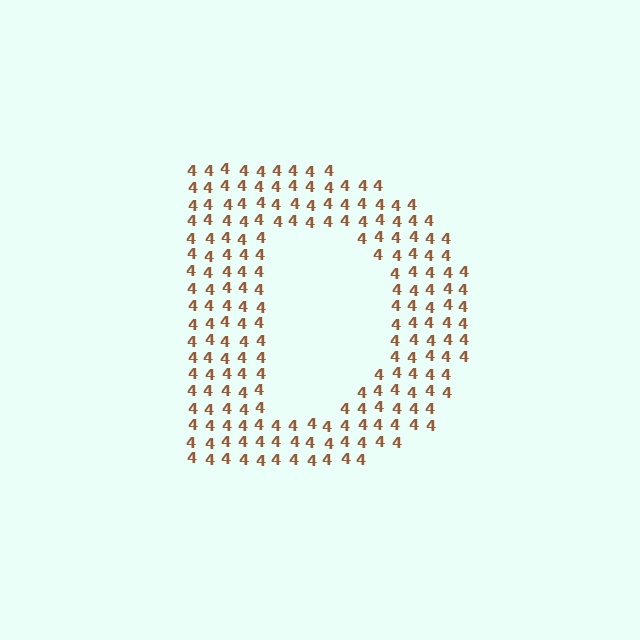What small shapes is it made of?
It is made of small digit 4's.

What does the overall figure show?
The overall figure shows the letter D.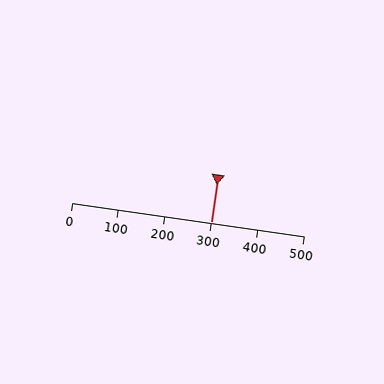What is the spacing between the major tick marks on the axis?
The major ticks are spaced 100 apart.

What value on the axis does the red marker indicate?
The marker indicates approximately 300.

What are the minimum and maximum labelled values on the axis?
The axis runs from 0 to 500.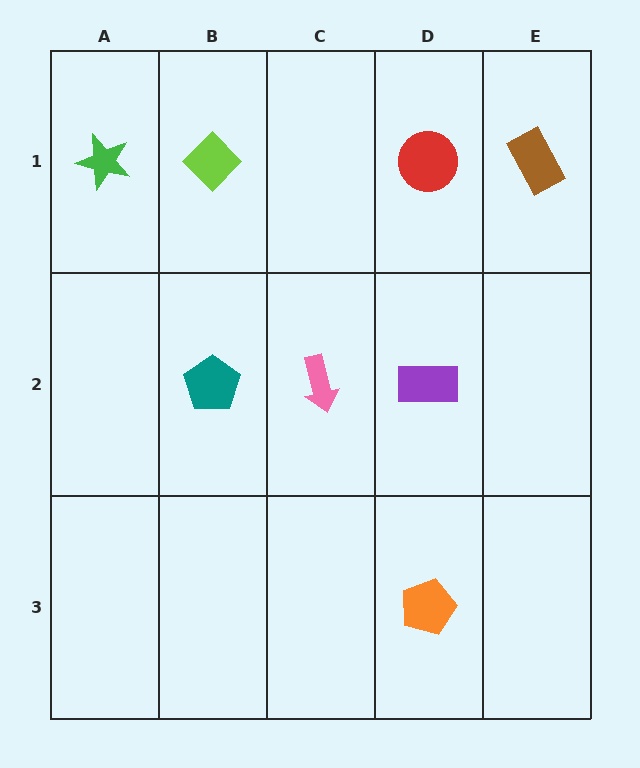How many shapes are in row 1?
4 shapes.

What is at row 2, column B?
A teal pentagon.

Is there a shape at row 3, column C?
No, that cell is empty.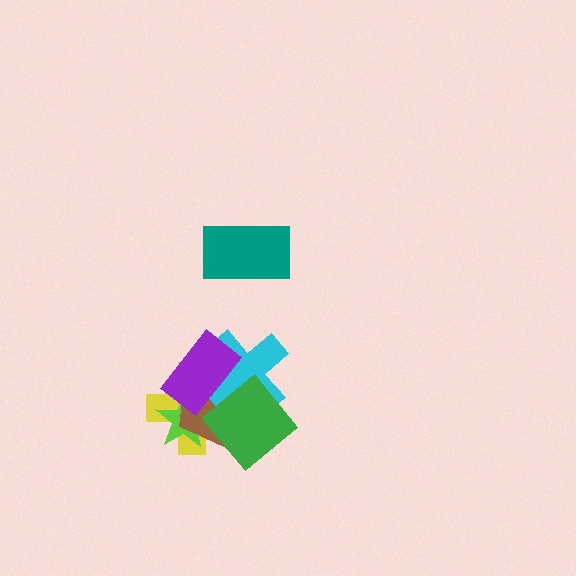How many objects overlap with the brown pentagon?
5 objects overlap with the brown pentagon.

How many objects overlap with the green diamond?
5 objects overlap with the green diamond.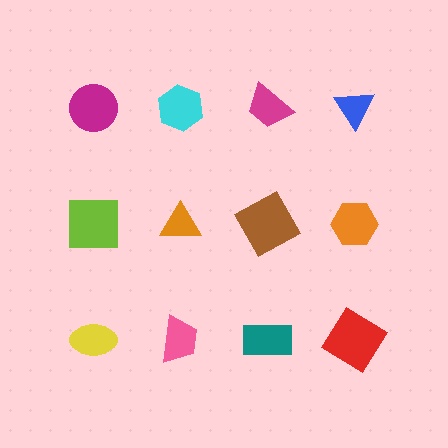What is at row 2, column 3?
A brown square.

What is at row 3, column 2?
A pink trapezoid.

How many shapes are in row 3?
4 shapes.